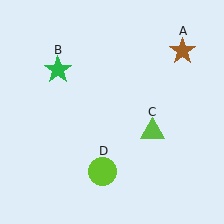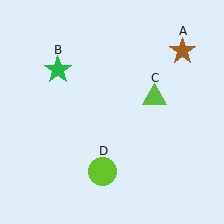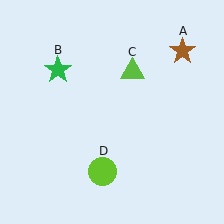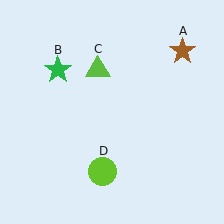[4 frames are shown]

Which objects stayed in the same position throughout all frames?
Brown star (object A) and green star (object B) and lime circle (object D) remained stationary.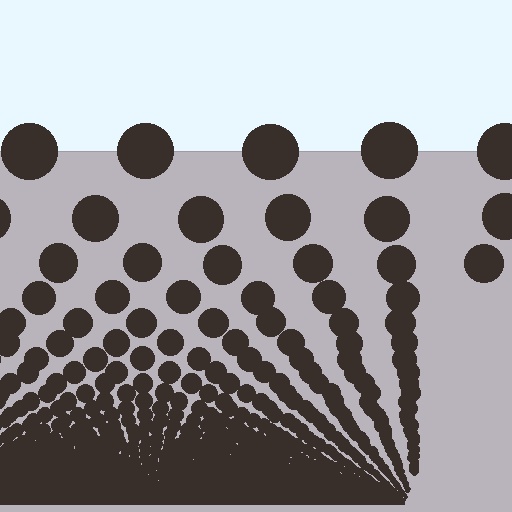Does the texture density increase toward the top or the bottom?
Density increases toward the bottom.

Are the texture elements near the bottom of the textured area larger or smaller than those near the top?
Smaller. The gradient is inverted — elements near the bottom are smaller and denser.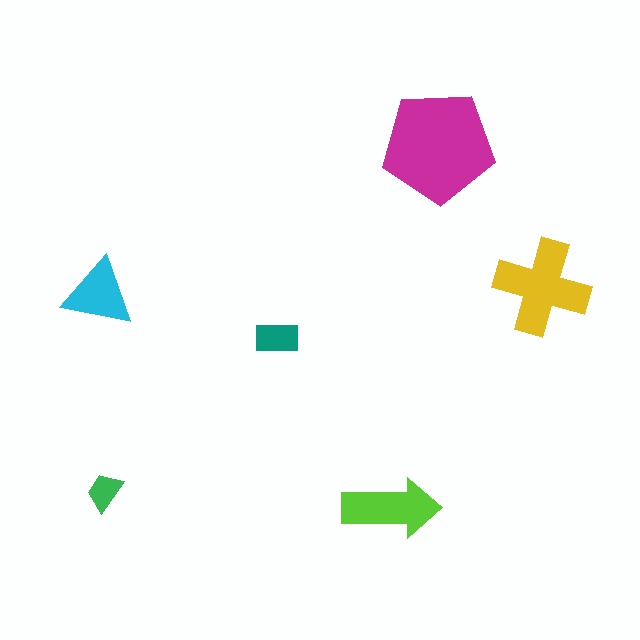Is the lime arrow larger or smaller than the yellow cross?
Smaller.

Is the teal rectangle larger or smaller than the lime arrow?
Smaller.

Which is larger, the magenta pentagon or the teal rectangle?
The magenta pentagon.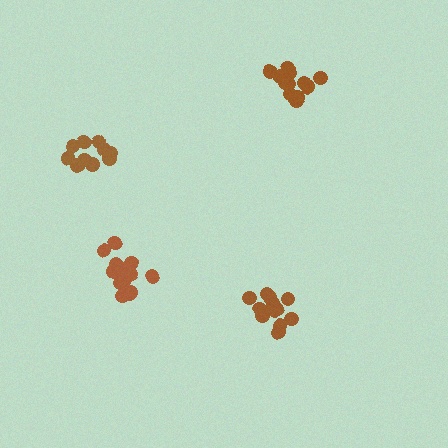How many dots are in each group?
Group 1: 14 dots, Group 2: 12 dots, Group 3: 11 dots, Group 4: 12 dots (49 total).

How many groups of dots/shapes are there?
There are 4 groups.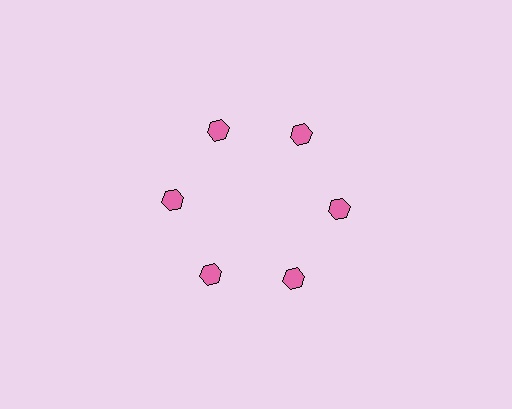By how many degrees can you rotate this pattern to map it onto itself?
The pattern maps onto itself every 60 degrees of rotation.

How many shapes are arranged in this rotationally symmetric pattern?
There are 6 shapes, arranged in 6 groups of 1.